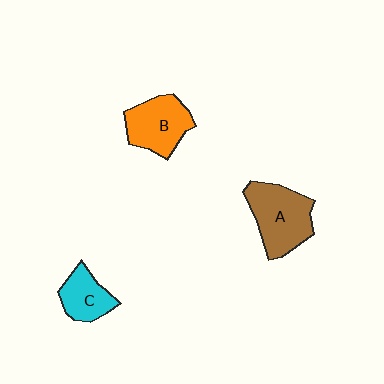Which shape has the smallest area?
Shape C (cyan).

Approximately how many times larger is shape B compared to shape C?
Approximately 1.4 times.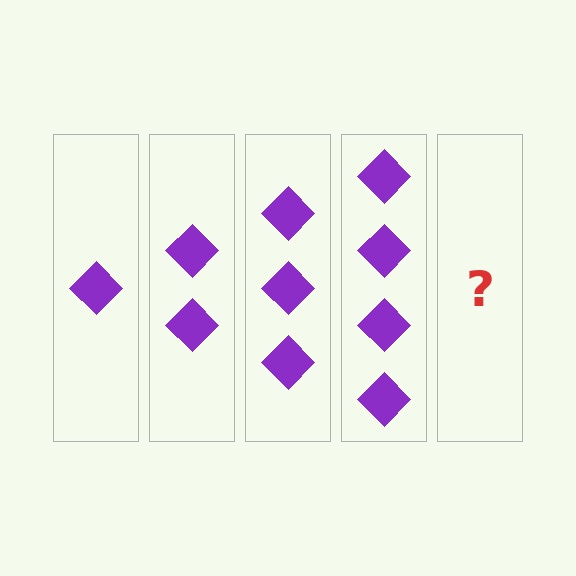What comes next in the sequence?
The next element should be 5 diamonds.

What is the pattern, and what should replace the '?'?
The pattern is that each step adds one more diamond. The '?' should be 5 diamonds.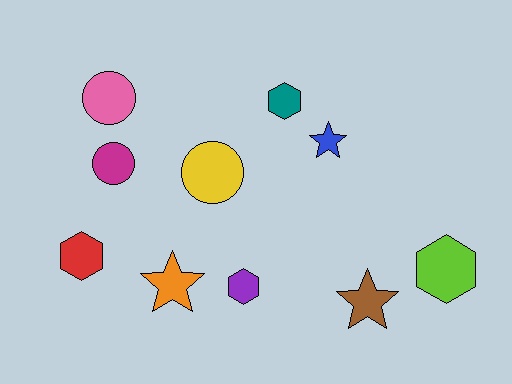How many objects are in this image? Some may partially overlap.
There are 10 objects.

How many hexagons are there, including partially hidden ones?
There are 4 hexagons.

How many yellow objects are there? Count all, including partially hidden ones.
There is 1 yellow object.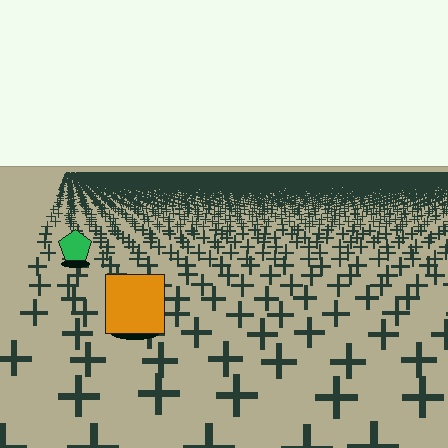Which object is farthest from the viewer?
The green pentagon is farthest from the viewer. It appears smaller and the ground texture around it is denser.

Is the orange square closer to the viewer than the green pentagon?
Yes. The orange square is closer — you can tell from the texture gradient: the ground texture is coarser near it.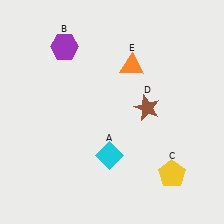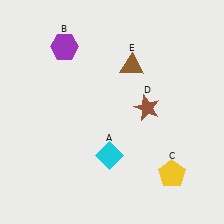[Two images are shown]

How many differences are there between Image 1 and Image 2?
There is 1 difference between the two images.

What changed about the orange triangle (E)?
In Image 1, E is orange. In Image 2, it changed to brown.